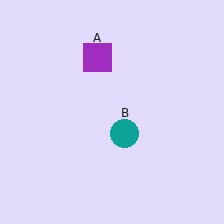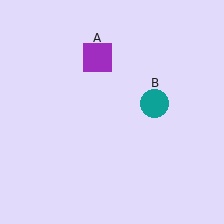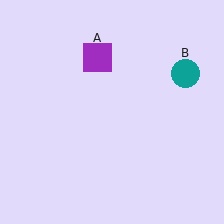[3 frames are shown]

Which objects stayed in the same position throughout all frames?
Purple square (object A) remained stationary.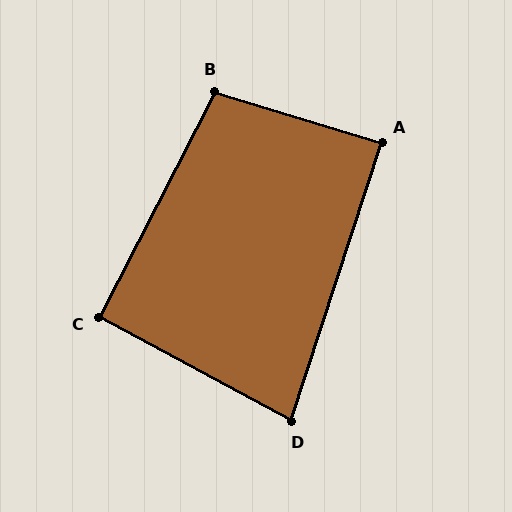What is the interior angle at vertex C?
Approximately 91 degrees (approximately right).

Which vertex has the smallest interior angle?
D, at approximately 80 degrees.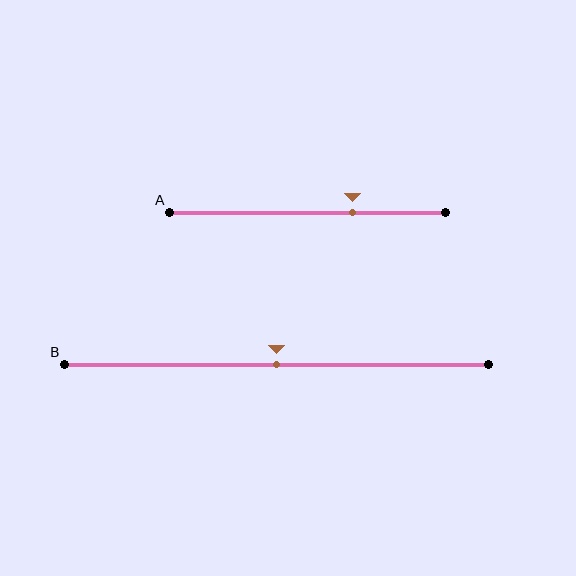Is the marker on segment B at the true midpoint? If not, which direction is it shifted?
Yes, the marker on segment B is at the true midpoint.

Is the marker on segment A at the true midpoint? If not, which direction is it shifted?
No, the marker on segment A is shifted to the right by about 16% of the segment length.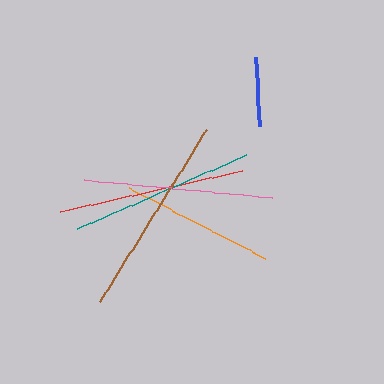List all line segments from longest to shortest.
From longest to shortest: brown, pink, red, teal, orange, blue.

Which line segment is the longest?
The brown line is the longest at approximately 201 pixels.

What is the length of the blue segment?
The blue segment is approximately 69 pixels long.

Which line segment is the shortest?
The blue line is the shortest at approximately 69 pixels.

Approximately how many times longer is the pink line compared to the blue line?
The pink line is approximately 2.7 times the length of the blue line.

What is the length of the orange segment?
The orange segment is approximately 154 pixels long.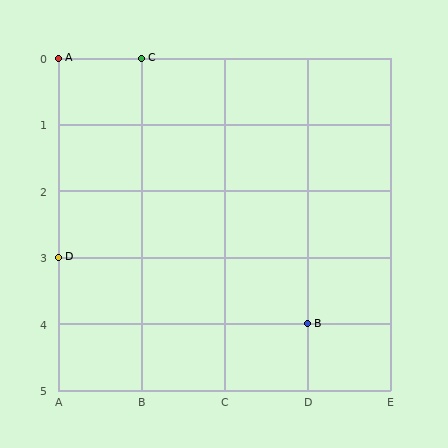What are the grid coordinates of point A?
Point A is at grid coordinates (A, 0).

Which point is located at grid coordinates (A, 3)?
Point D is at (A, 3).